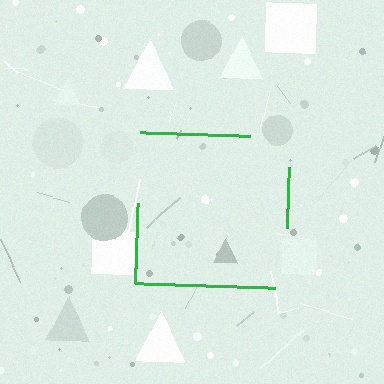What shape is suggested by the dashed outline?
The dashed outline suggests a square.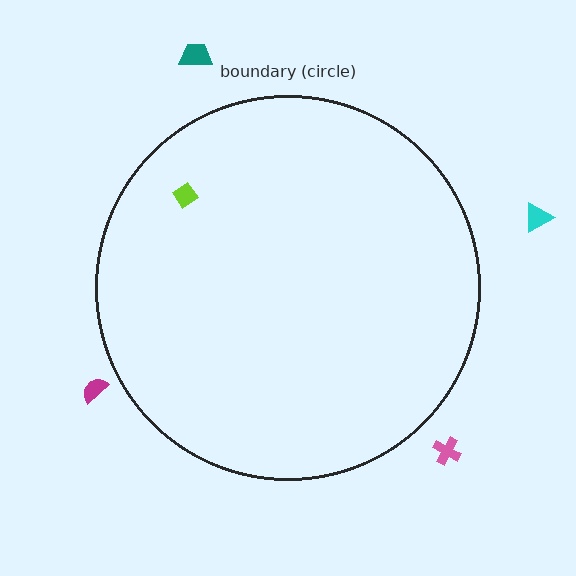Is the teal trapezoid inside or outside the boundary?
Outside.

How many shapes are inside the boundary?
1 inside, 4 outside.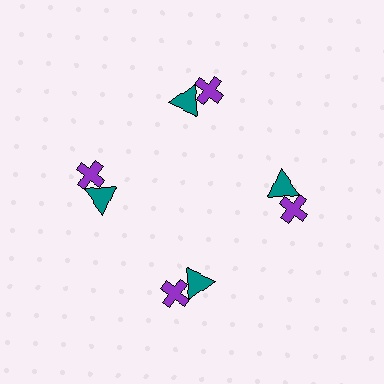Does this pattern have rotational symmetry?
Yes, this pattern has 4-fold rotational symmetry. It looks the same after rotating 90 degrees around the center.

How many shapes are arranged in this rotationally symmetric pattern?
There are 8 shapes, arranged in 4 groups of 2.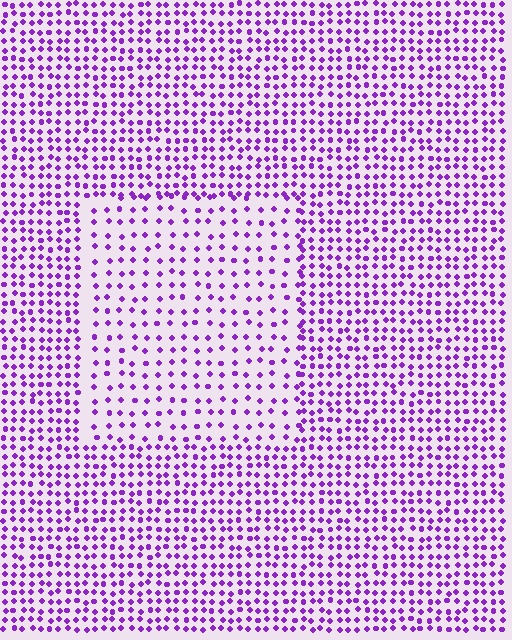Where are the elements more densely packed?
The elements are more densely packed outside the rectangle boundary.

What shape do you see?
I see a rectangle.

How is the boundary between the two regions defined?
The boundary is defined by a change in element density (approximately 2.0x ratio). All elements are the same color, size, and shape.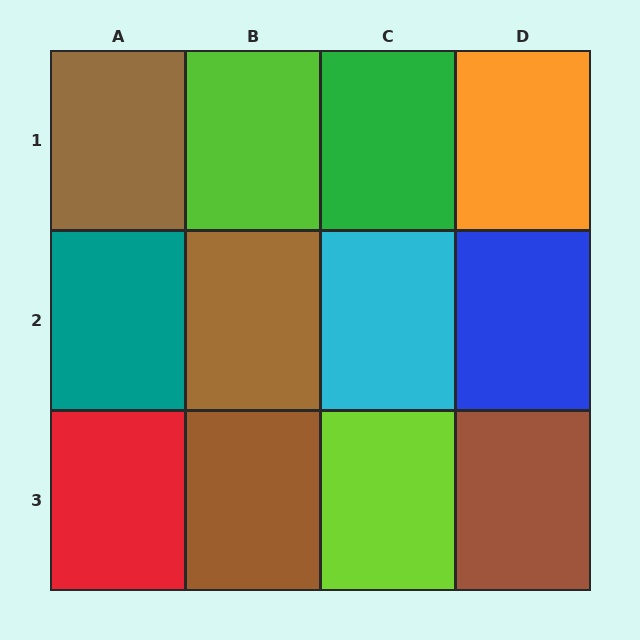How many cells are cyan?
1 cell is cyan.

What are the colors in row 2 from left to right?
Teal, brown, cyan, blue.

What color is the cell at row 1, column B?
Lime.